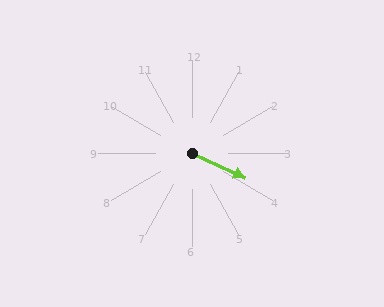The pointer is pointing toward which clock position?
Roughly 4 o'clock.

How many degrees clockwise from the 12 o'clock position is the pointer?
Approximately 114 degrees.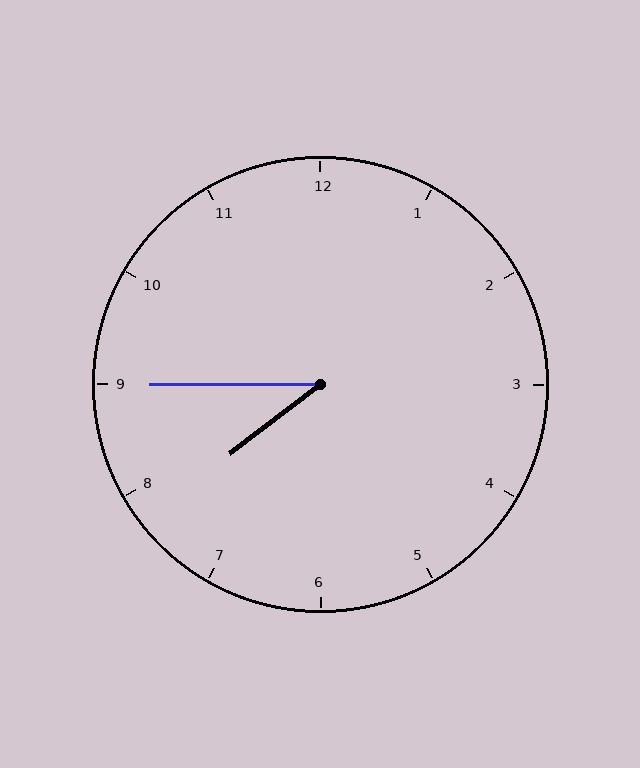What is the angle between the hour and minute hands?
Approximately 38 degrees.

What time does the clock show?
7:45.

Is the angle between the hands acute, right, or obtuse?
It is acute.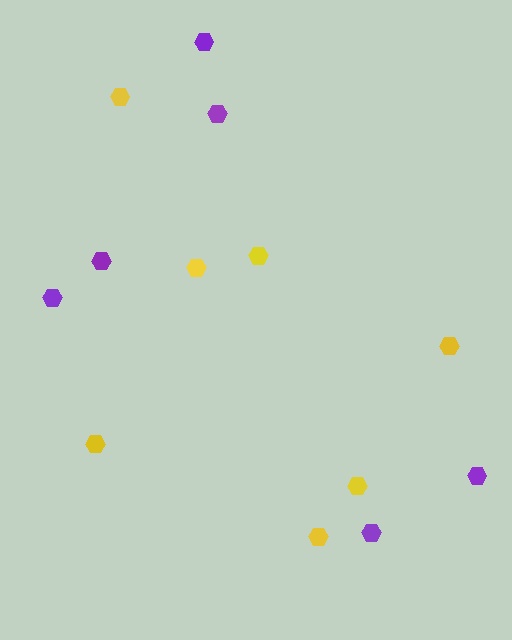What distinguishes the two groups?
There are 2 groups: one group of purple hexagons (6) and one group of yellow hexagons (7).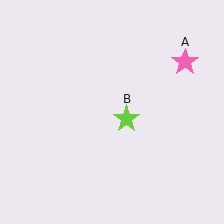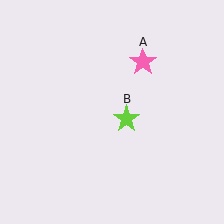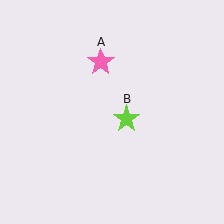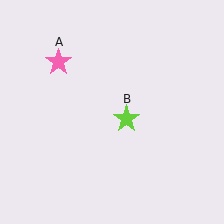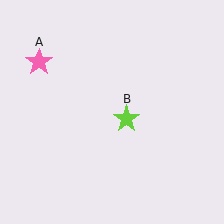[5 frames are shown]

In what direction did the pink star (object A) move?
The pink star (object A) moved left.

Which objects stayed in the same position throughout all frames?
Lime star (object B) remained stationary.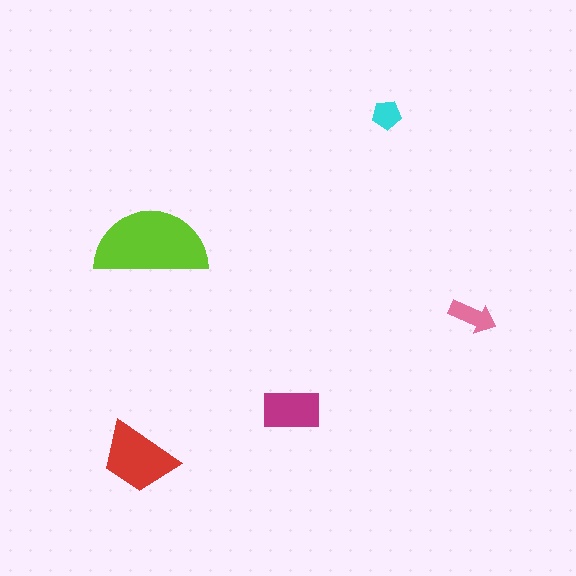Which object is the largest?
The lime semicircle.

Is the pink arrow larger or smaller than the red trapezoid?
Smaller.